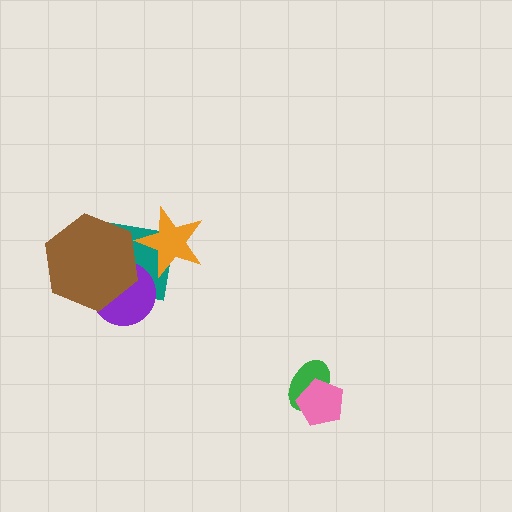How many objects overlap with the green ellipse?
1 object overlaps with the green ellipse.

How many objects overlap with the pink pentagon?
1 object overlaps with the pink pentagon.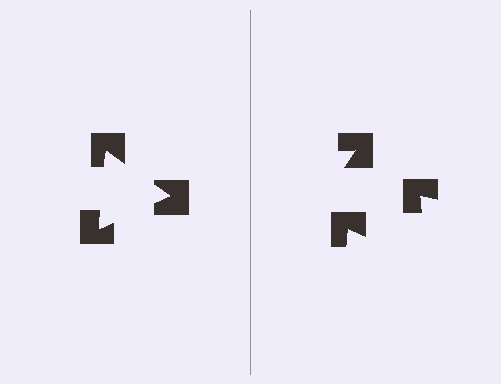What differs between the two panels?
The notched squares are positioned identically on both sides; only the wedge orientations differ. On the left they align to a triangle; on the right they are misaligned.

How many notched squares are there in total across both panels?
6 — 3 on each side.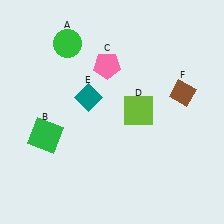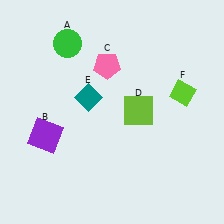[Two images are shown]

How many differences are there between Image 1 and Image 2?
There are 2 differences between the two images.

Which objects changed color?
B changed from green to purple. F changed from brown to lime.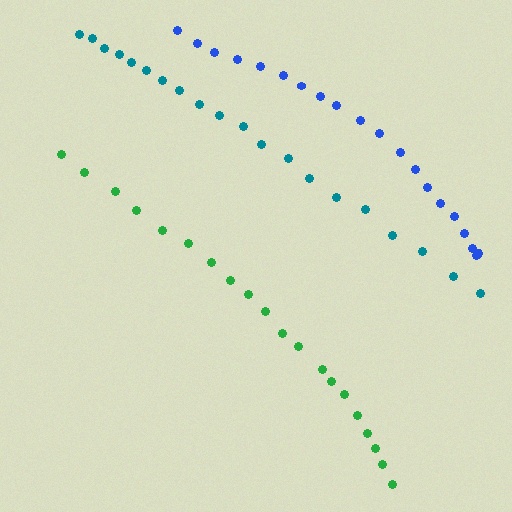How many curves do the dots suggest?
There are 3 distinct paths.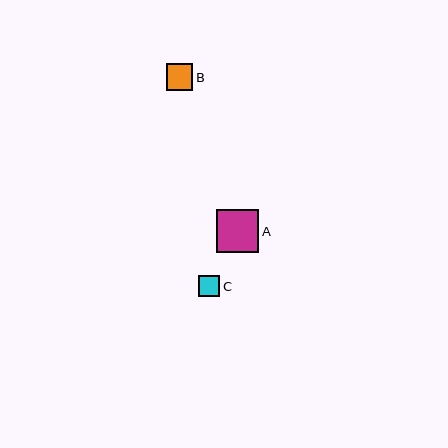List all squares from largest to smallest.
From largest to smallest: A, B, C.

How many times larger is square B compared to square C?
Square B is approximately 1.2 times the size of square C.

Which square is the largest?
Square A is the largest with a size of approximately 42 pixels.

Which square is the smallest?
Square C is the smallest with a size of approximately 21 pixels.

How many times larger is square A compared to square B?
Square A is approximately 1.6 times the size of square B.